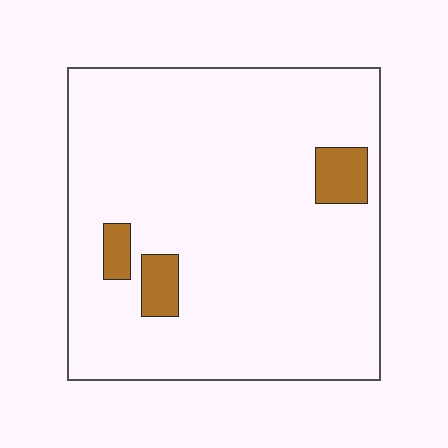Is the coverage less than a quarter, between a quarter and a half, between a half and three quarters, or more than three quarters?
Less than a quarter.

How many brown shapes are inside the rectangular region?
3.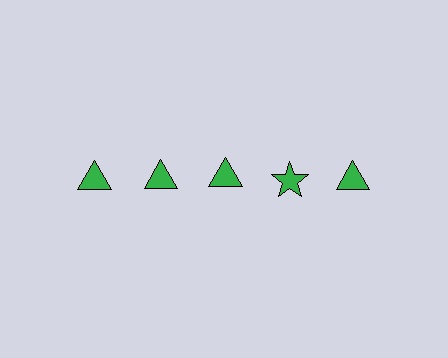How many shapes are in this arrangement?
There are 5 shapes arranged in a grid pattern.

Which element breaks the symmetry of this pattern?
The green star in the top row, second from right column breaks the symmetry. All other shapes are green triangles.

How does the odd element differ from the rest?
It has a different shape: star instead of triangle.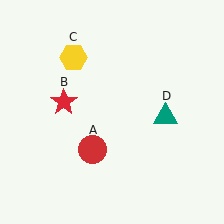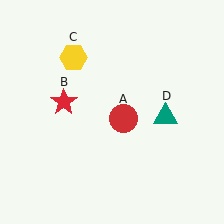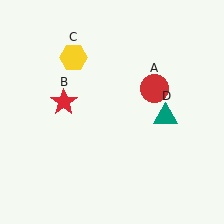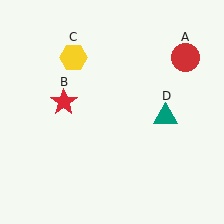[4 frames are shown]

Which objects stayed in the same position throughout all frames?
Red star (object B) and yellow hexagon (object C) and teal triangle (object D) remained stationary.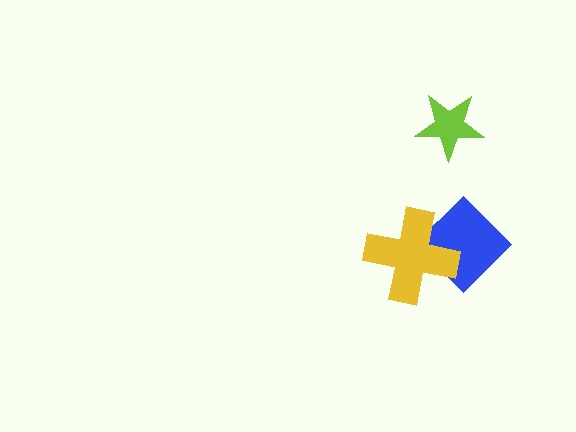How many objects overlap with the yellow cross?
1 object overlaps with the yellow cross.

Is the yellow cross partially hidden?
No, no other shape covers it.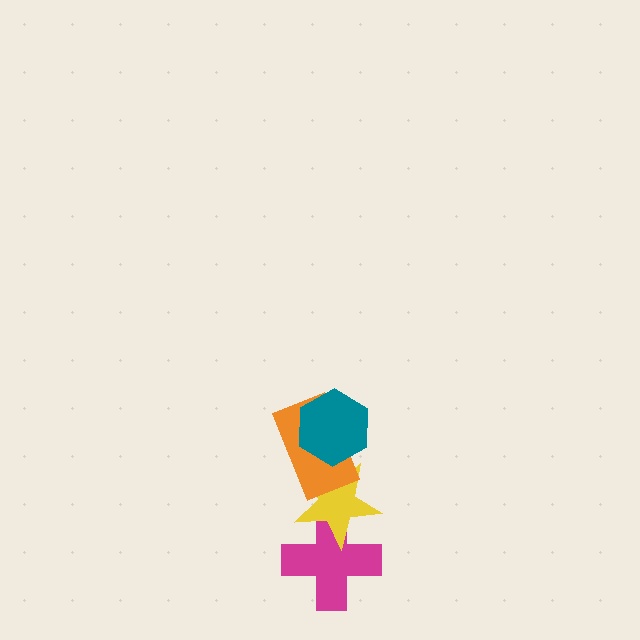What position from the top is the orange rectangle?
The orange rectangle is 2nd from the top.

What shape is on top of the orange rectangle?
The teal hexagon is on top of the orange rectangle.